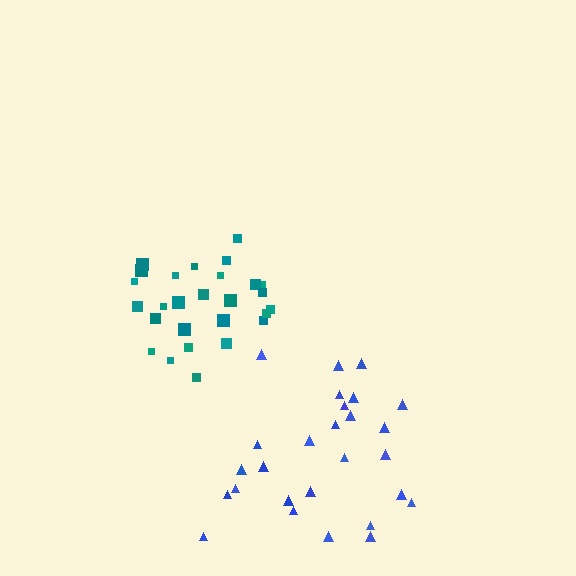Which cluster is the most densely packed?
Teal.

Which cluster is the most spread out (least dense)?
Blue.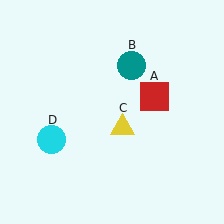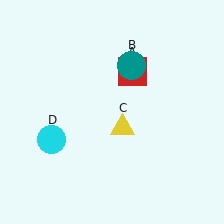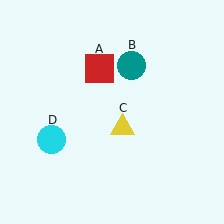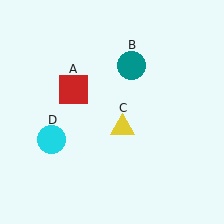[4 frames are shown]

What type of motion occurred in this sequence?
The red square (object A) rotated counterclockwise around the center of the scene.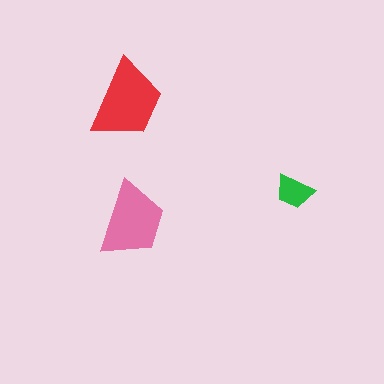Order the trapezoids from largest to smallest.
the red one, the pink one, the green one.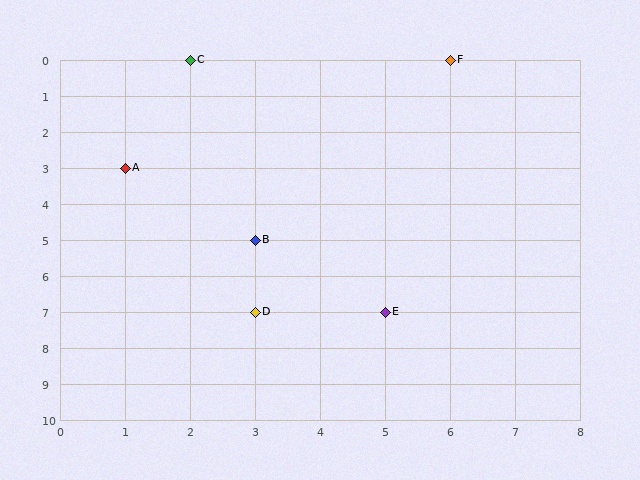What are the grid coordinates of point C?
Point C is at grid coordinates (2, 0).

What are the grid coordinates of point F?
Point F is at grid coordinates (6, 0).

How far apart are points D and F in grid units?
Points D and F are 3 columns and 7 rows apart (about 7.6 grid units diagonally).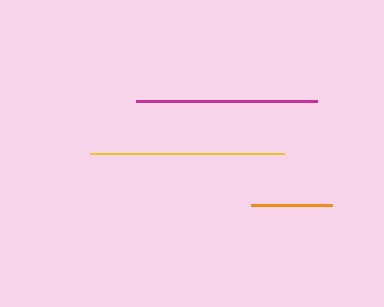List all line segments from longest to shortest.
From longest to shortest: yellow, magenta, orange.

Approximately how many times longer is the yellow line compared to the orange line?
The yellow line is approximately 2.4 times the length of the orange line.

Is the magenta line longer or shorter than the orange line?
The magenta line is longer than the orange line.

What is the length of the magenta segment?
The magenta segment is approximately 181 pixels long.